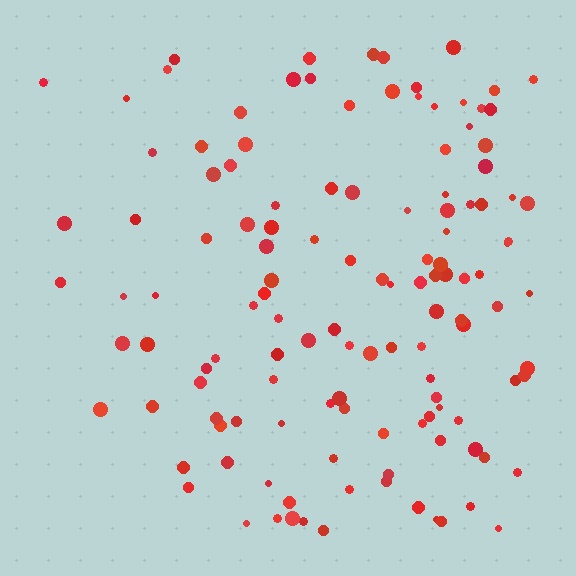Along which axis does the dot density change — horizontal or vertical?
Horizontal.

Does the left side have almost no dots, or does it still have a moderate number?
Still a moderate number, just noticeably fewer than the right.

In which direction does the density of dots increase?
From left to right, with the right side densest.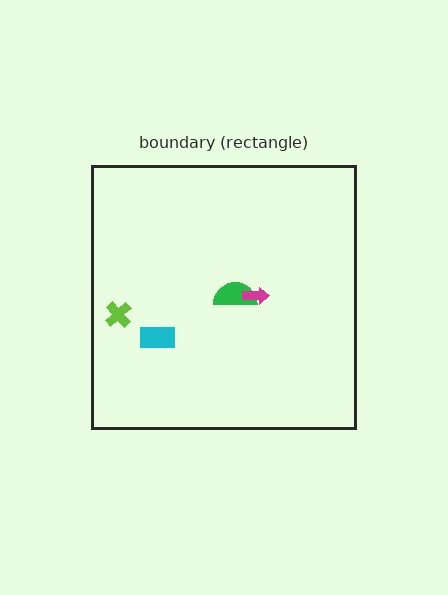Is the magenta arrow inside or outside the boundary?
Inside.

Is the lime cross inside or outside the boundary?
Inside.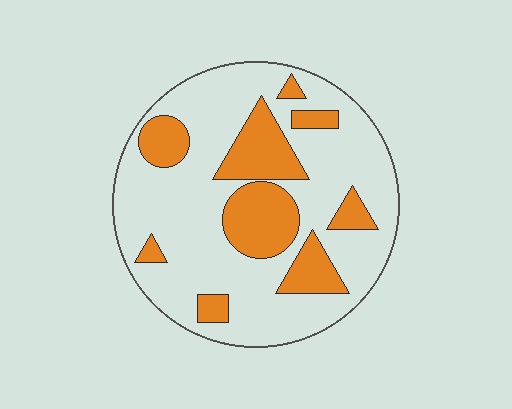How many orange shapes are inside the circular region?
9.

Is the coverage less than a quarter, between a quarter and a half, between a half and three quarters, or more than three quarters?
Between a quarter and a half.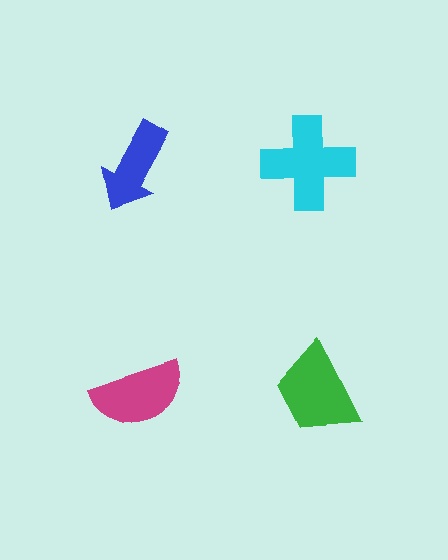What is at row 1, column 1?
A blue arrow.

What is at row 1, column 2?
A cyan cross.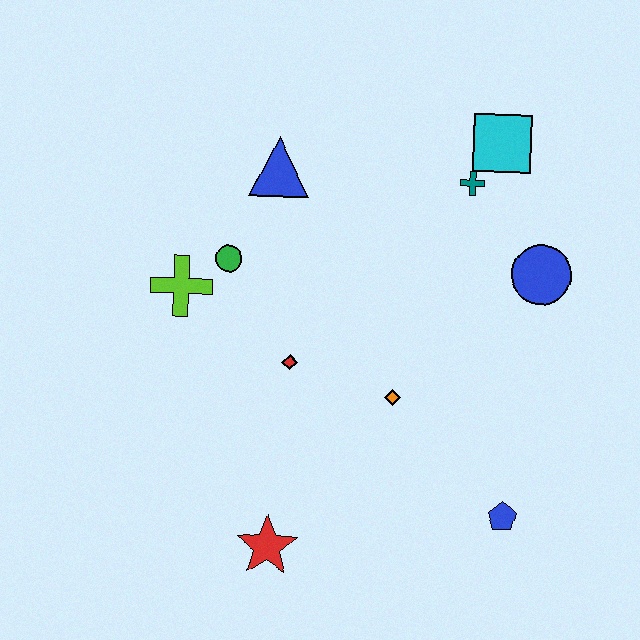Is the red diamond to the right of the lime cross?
Yes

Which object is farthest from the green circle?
The blue pentagon is farthest from the green circle.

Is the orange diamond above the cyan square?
No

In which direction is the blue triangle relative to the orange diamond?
The blue triangle is above the orange diamond.